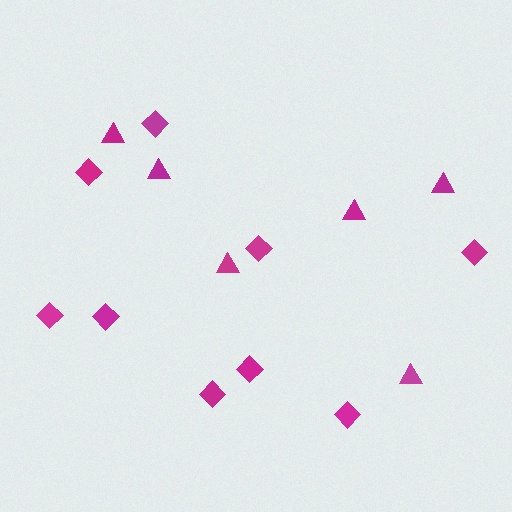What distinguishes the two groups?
There are 2 groups: one group of diamonds (9) and one group of triangles (6).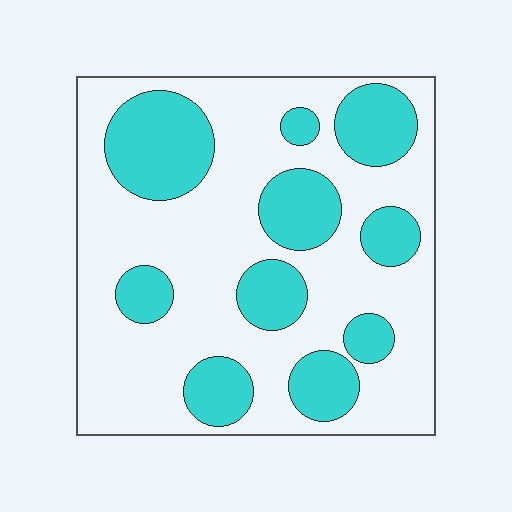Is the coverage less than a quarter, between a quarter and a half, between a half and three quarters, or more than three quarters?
Between a quarter and a half.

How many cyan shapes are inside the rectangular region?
10.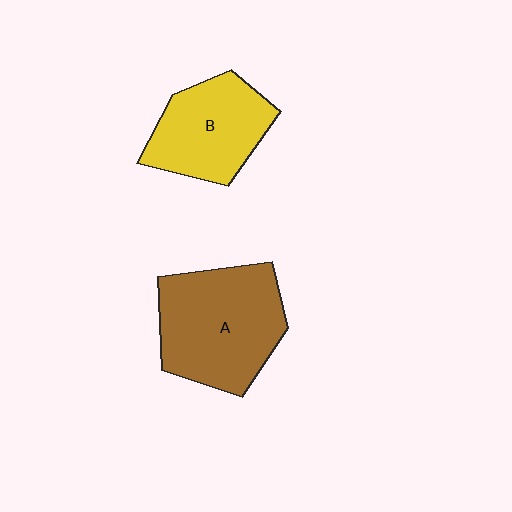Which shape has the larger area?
Shape A (brown).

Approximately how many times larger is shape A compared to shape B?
Approximately 1.3 times.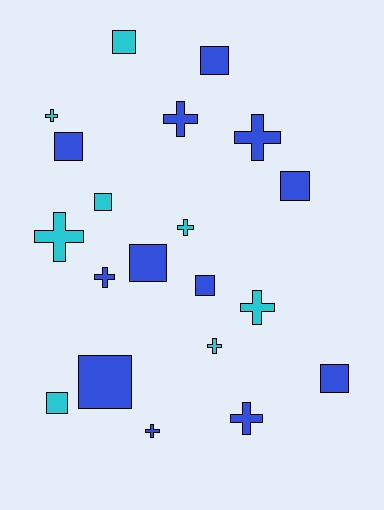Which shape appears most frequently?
Square, with 10 objects.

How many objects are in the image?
There are 20 objects.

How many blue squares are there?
There are 7 blue squares.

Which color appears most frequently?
Blue, with 12 objects.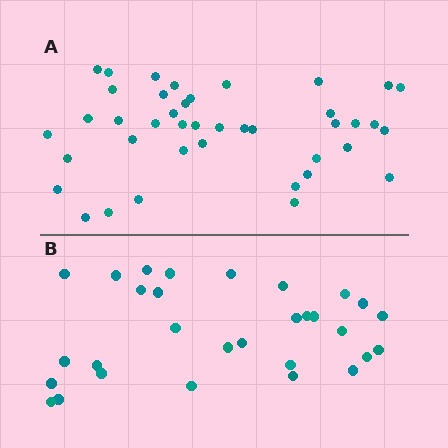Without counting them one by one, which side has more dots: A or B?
Region A (the top region) has more dots.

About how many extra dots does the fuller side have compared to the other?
Region A has roughly 12 or so more dots than region B.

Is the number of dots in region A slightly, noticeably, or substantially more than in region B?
Region A has noticeably more, but not dramatically so. The ratio is roughly 1.4 to 1.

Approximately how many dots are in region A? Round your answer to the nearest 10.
About 40 dots. (The exact count is 41, which rounds to 40.)